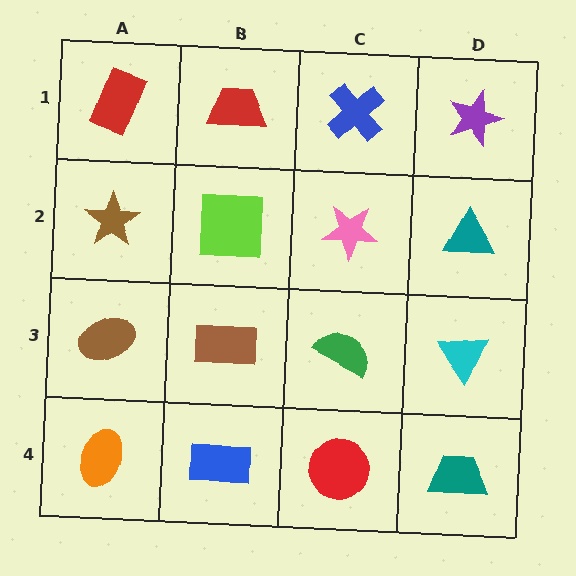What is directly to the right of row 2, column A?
A lime square.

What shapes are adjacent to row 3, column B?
A lime square (row 2, column B), a blue rectangle (row 4, column B), a brown ellipse (row 3, column A), a green semicircle (row 3, column C).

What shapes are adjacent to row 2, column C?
A blue cross (row 1, column C), a green semicircle (row 3, column C), a lime square (row 2, column B), a teal triangle (row 2, column D).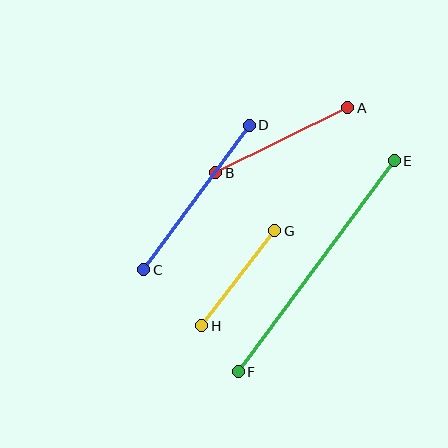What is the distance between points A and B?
The distance is approximately 147 pixels.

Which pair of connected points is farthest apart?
Points E and F are farthest apart.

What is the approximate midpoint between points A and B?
The midpoint is at approximately (282, 140) pixels.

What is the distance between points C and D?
The distance is approximately 179 pixels.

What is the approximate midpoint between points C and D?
The midpoint is at approximately (196, 198) pixels.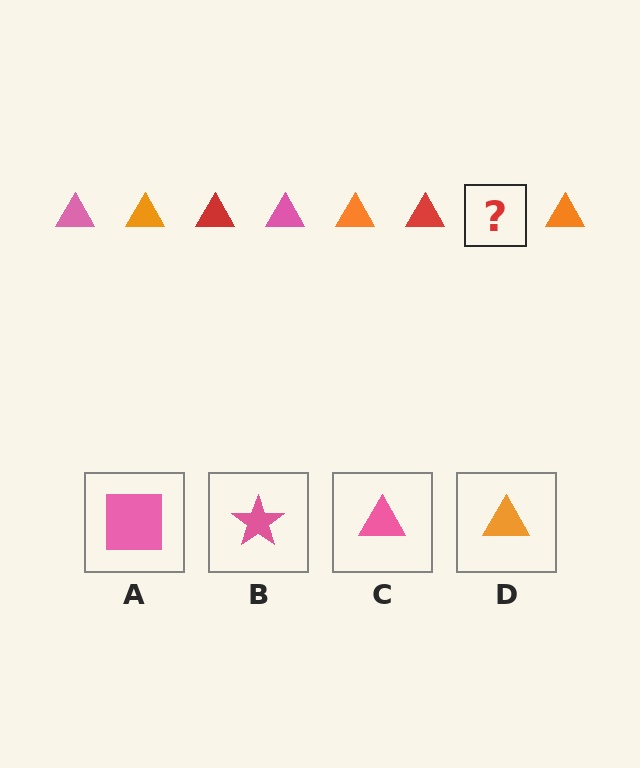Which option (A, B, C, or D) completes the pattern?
C.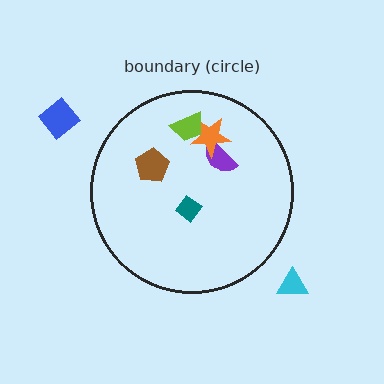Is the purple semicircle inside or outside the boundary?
Inside.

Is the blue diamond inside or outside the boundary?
Outside.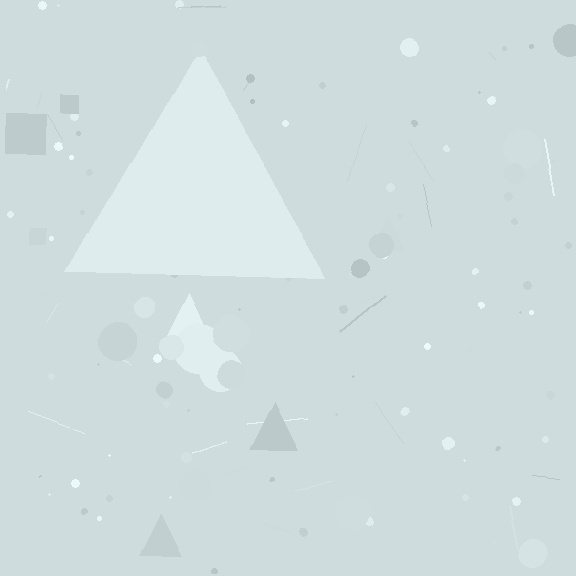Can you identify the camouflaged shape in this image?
The camouflaged shape is a triangle.